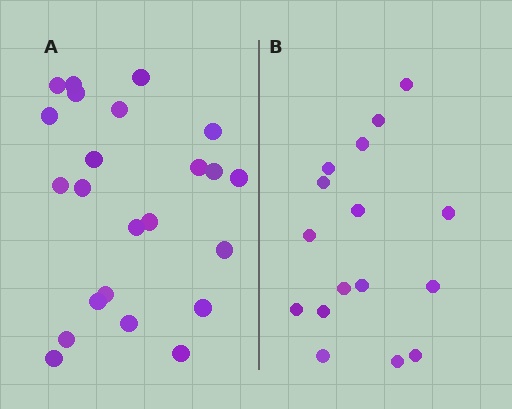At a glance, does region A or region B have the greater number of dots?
Region A (the left region) has more dots.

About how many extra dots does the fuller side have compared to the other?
Region A has roughly 8 or so more dots than region B.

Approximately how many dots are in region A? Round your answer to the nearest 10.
About 20 dots. (The exact count is 23, which rounds to 20.)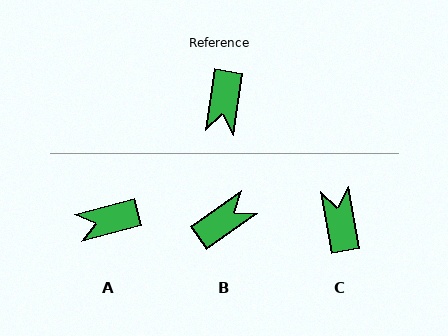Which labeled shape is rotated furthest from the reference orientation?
C, about 161 degrees away.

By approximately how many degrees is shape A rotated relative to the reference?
Approximately 67 degrees clockwise.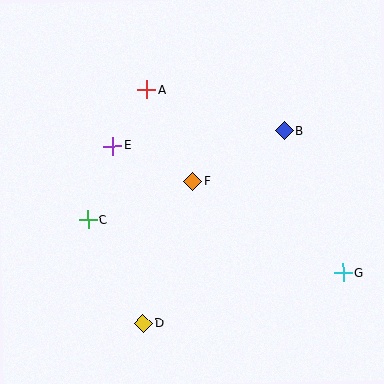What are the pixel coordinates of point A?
Point A is at (147, 90).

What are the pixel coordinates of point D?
Point D is at (143, 323).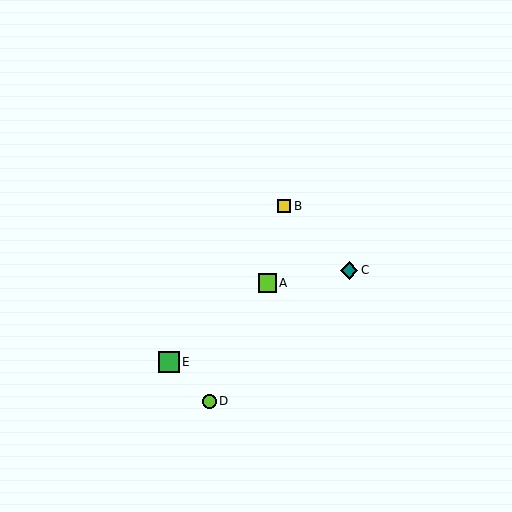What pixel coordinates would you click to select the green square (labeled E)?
Click at (169, 362) to select the green square E.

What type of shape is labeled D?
Shape D is a lime circle.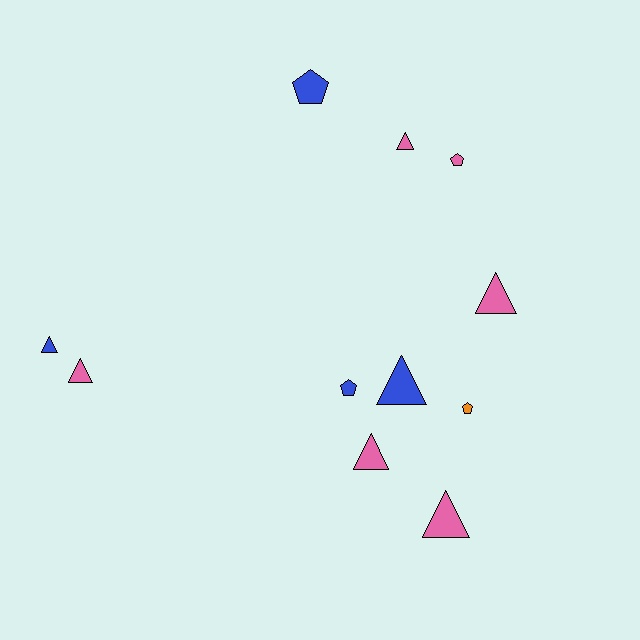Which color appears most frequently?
Pink, with 6 objects.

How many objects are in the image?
There are 11 objects.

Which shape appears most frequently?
Triangle, with 7 objects.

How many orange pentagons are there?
There is 1 orange pentagon.